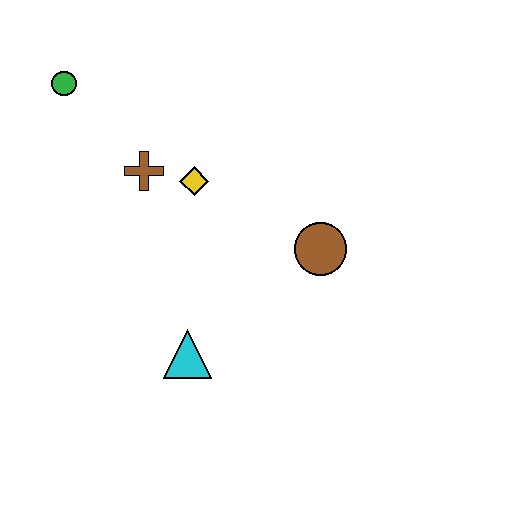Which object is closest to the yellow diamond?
The brown cross is closest to the yellow diamond.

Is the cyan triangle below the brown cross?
Yes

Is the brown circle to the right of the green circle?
Yes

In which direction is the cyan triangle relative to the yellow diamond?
The cyan triangle is below the yellow diamond.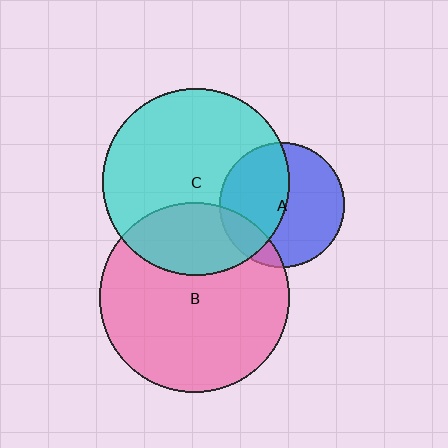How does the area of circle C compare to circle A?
Approximately 2.2 times.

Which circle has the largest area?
Circle B (pink).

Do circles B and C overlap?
Yes.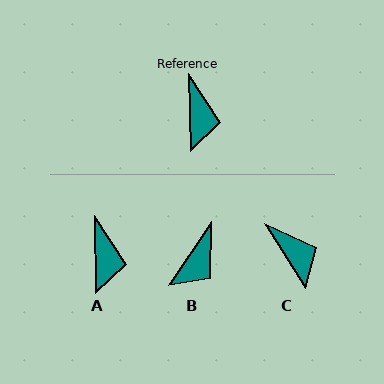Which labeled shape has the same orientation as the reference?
A.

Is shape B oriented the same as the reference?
No, it is off by about 35 degrees.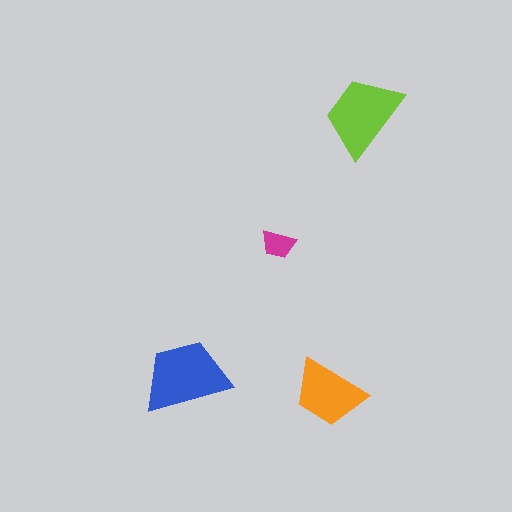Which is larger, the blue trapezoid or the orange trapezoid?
The blue one.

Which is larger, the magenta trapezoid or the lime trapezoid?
The lime one.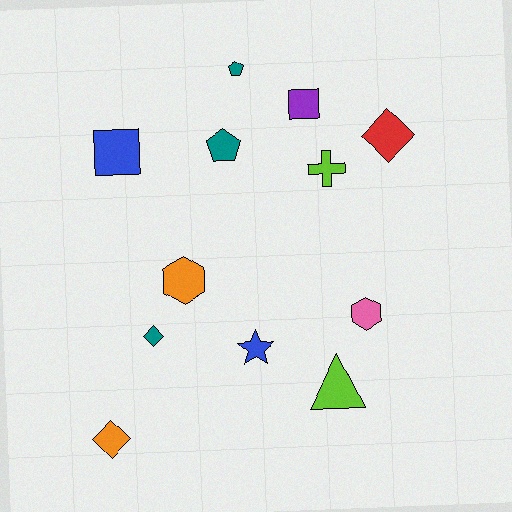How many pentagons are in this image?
There are 2 pentagons.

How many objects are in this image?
There are 12 objects.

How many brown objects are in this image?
There are no brown objects.